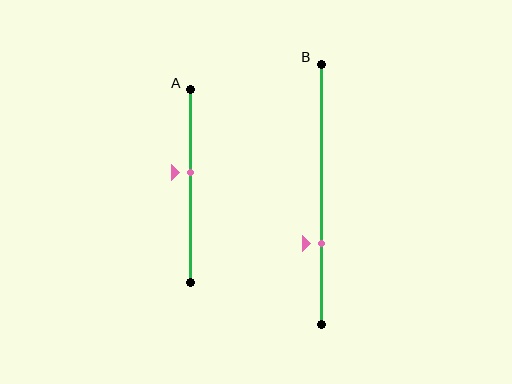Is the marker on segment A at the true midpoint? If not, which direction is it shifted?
No, the marker on segment A is shifted upward by about 7% of the segment length.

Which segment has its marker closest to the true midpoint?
Segment A has its marker closest to the true midpoint.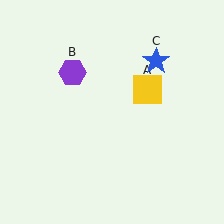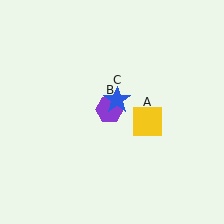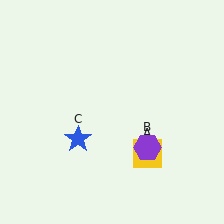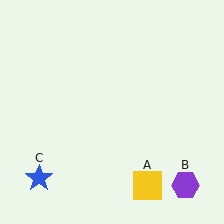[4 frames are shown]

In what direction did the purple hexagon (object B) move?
The purple hexagon (object B) moved down and to the right.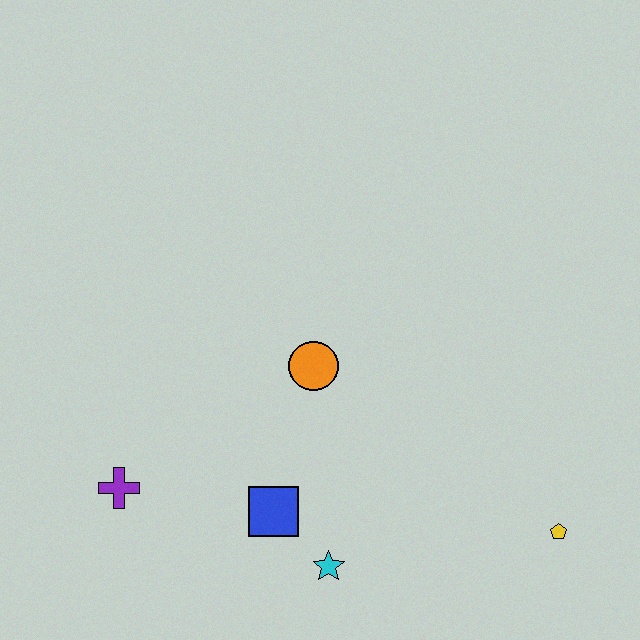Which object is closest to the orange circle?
The blue square is closest to the orange circle.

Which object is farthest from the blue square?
The yellow pentagon is farthest from the blue square.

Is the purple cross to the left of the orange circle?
Yes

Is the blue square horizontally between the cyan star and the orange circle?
No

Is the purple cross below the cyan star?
No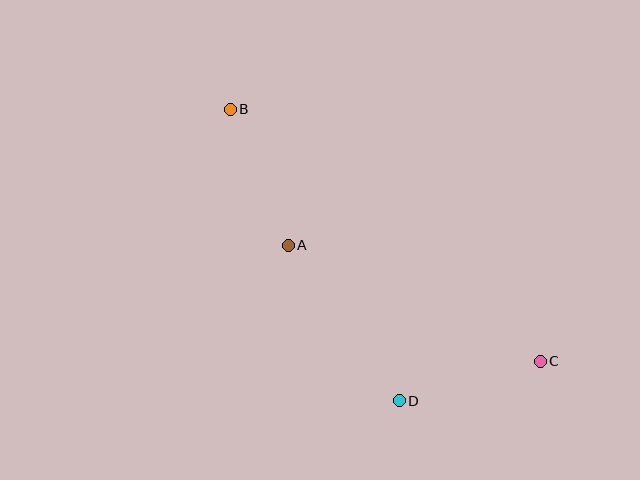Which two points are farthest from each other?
Points B and C are farthest from each other.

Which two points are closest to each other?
Points C and D are closest to each other.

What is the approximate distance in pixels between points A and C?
The distance between A and C is approximately 277 pixels.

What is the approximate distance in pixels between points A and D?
The distance between A and D is approximately 191 pixels.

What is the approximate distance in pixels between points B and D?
The distance between B and D is approximately 337 pixels.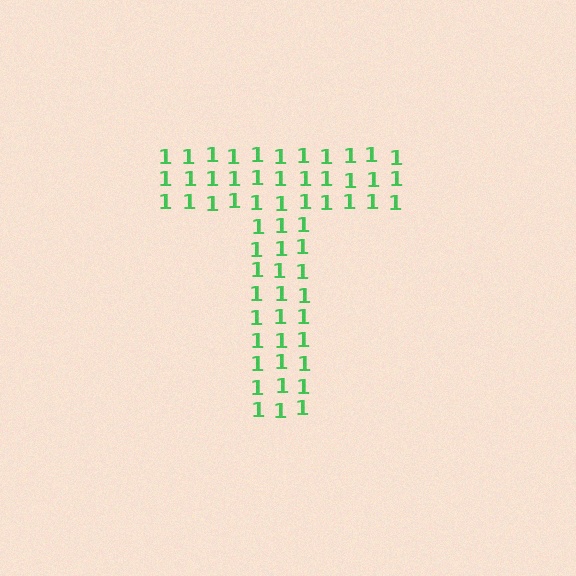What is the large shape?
The large shape is the letter T.